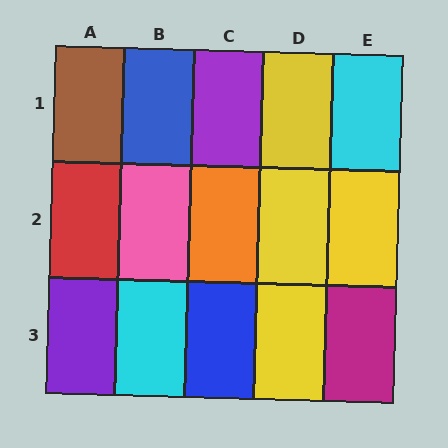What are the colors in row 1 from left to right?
Brown, blue, purple, yellow, cyan.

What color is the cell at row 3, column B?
Cyan.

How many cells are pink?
1 cell is pink.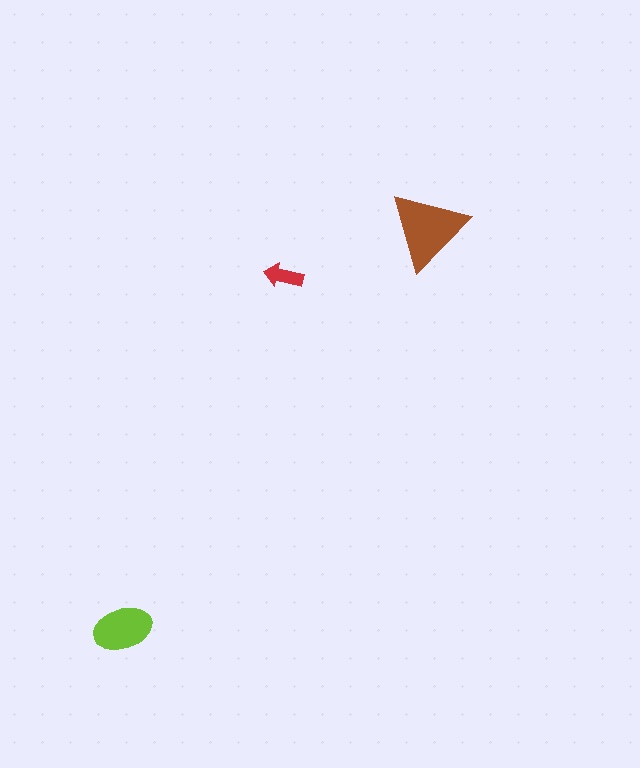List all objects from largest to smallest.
The brown triangle, the lime ellipse, the red arrow.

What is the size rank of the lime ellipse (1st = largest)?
2nd.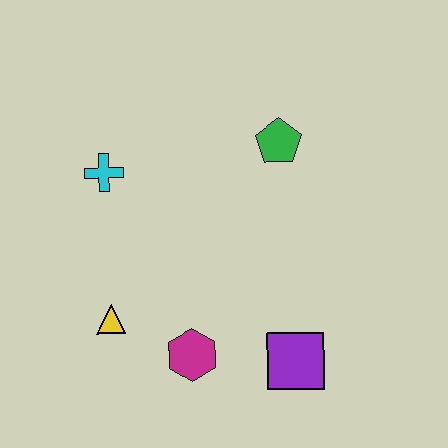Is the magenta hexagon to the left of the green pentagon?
Yes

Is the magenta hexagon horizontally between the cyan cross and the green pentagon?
Yes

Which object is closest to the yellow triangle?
The magenta hexagon is closest to the yellow triangle.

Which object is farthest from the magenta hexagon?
The green pentagon is farthest from the magenta hexagon.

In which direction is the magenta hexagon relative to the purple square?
The magenta hexagon is to the left of the purple square.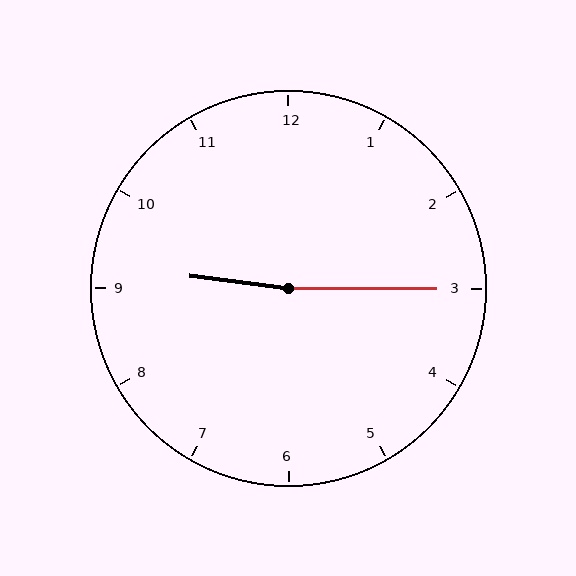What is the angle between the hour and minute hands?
Approximately 172 degrees.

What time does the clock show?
9:15.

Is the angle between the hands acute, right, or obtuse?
It is obtuse.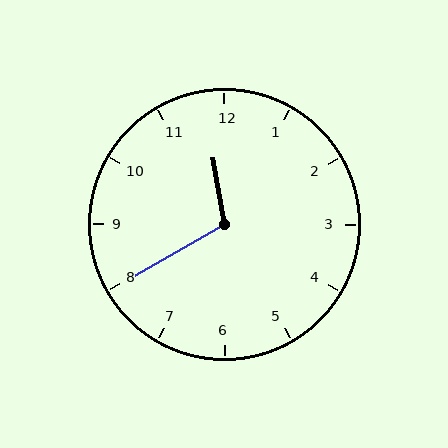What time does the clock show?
11:40.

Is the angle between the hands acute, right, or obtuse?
It is obtuse.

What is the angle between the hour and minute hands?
Approximately 110 degrees.